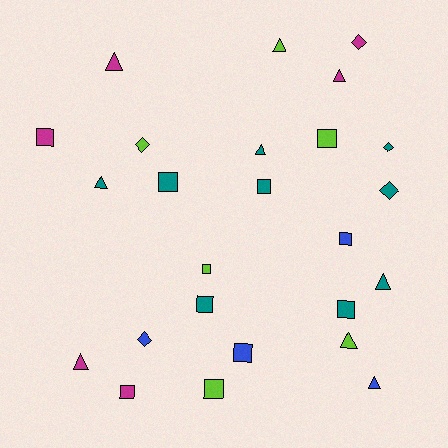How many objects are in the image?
There are 25 objects.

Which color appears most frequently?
Teal, with 9 objects.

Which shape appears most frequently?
Square, with 11 objects.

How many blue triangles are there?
There is 1 blue triangle.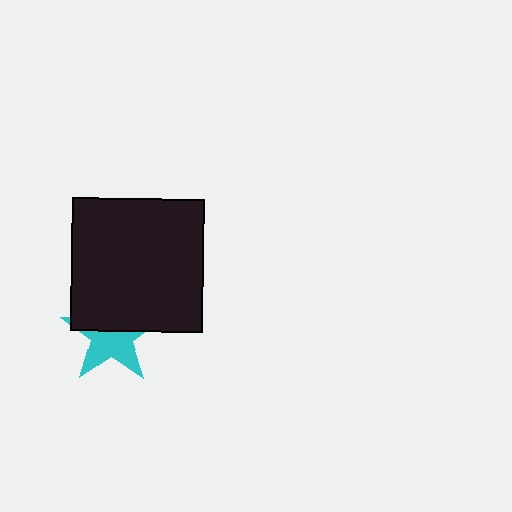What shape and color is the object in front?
The object in front is a black square.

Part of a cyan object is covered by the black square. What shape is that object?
It is a star.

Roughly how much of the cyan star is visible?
About half of it is visible (roughly 53%).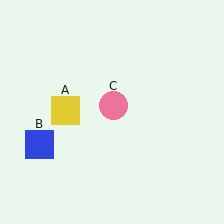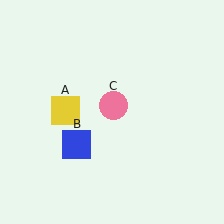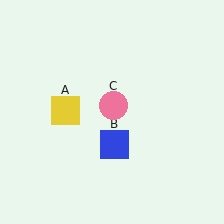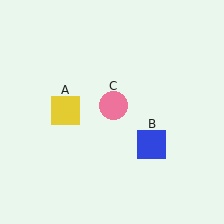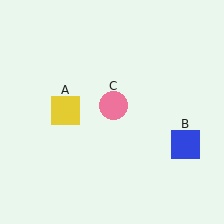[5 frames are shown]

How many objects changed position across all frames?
1 object changed position: blue square (object B).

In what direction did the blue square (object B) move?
The blue square (object B) moved right.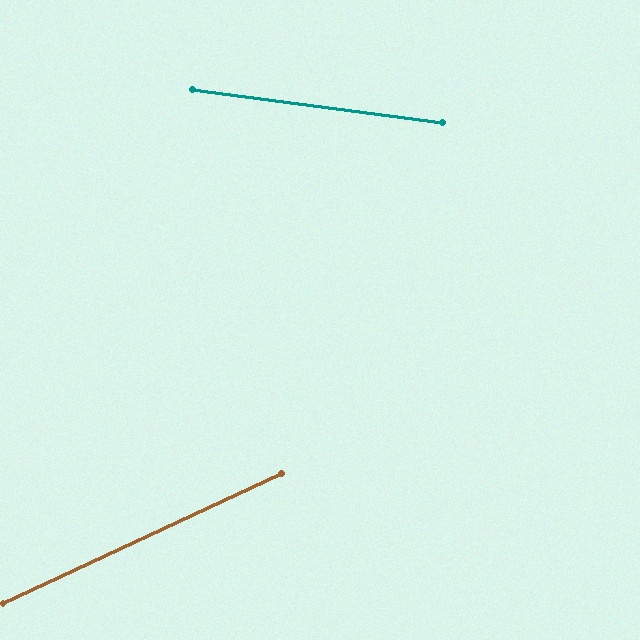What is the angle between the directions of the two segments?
Approximately 32 degrees.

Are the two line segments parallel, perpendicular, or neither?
Neither parallel nor perpendicular — they differ by about 32°.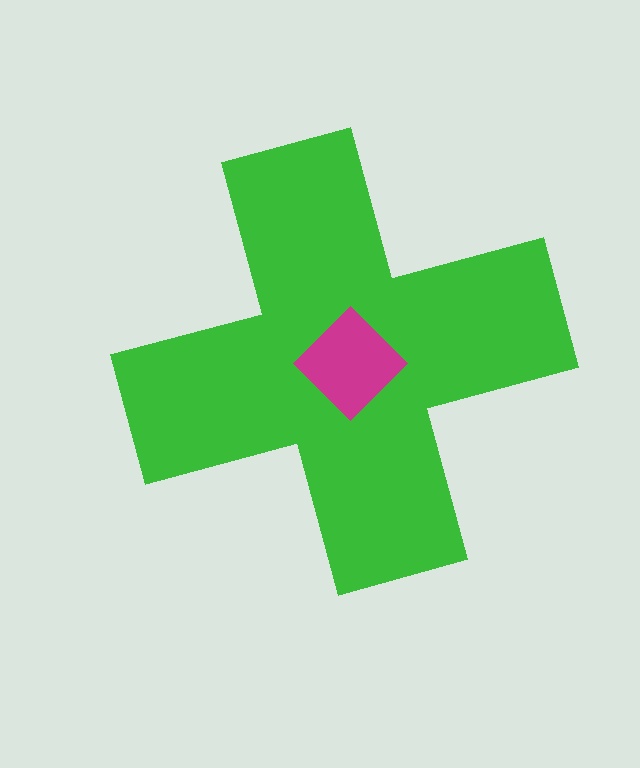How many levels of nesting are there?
2.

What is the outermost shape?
The green cross.